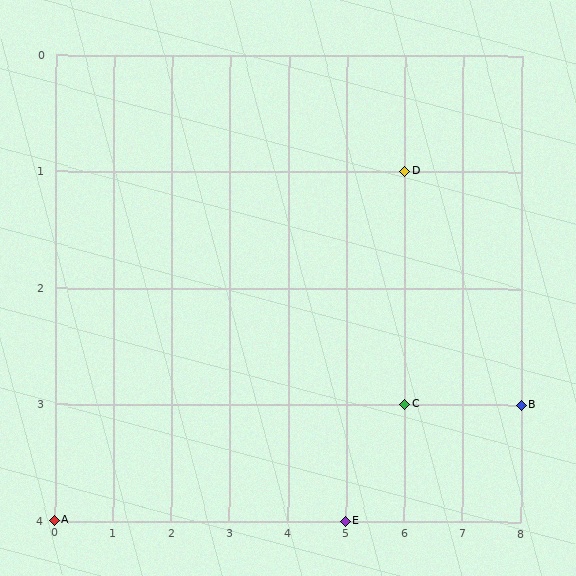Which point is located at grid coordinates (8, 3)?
Point B is at (8, 3).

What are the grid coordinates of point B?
Point B is at grid coordinates (8, 3).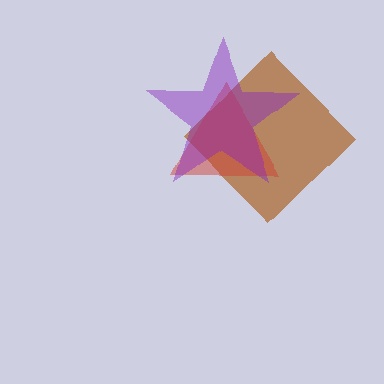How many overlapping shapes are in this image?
There are 3 overlapping shapes in the image.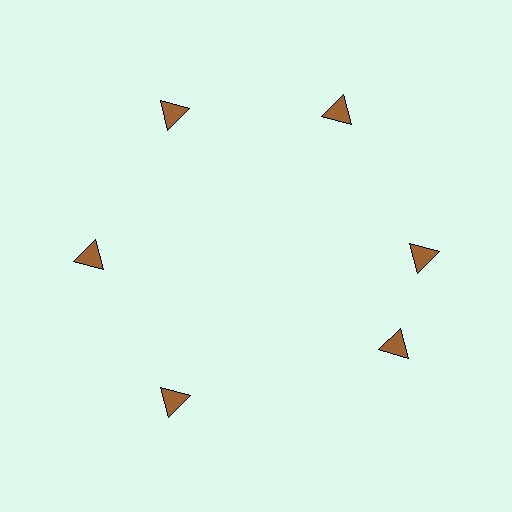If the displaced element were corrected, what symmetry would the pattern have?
It would have 6-fold rotational symmetry — the pattern would map onto itself every 60 degrees.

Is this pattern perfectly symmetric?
No. The 6 brown triangles are arranged in a ring, but one element near the 5 o'clock position is rotated out of alignment along the ring, breaking the 6-fold rotational symmetry.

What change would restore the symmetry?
The symmetry would be restored by rotating it back into even spacing with its neighbors so that all 6 triangles sit at equal angles and equal distance from the center.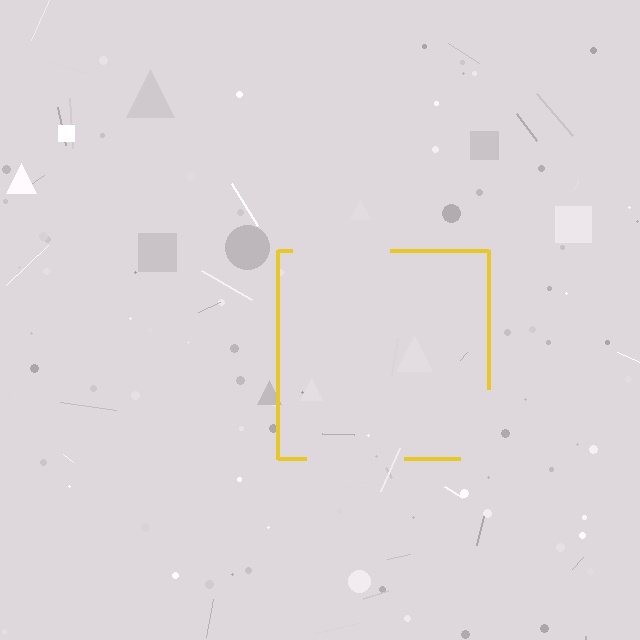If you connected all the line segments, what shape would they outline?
They would outline a square.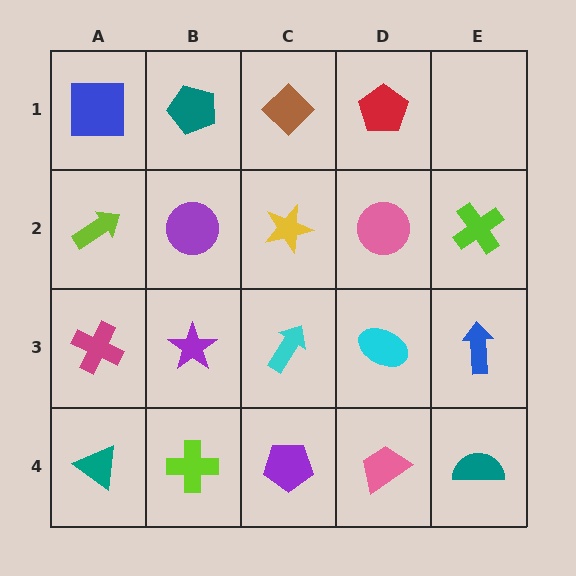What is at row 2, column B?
A purple circle.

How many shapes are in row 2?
5 shapes.